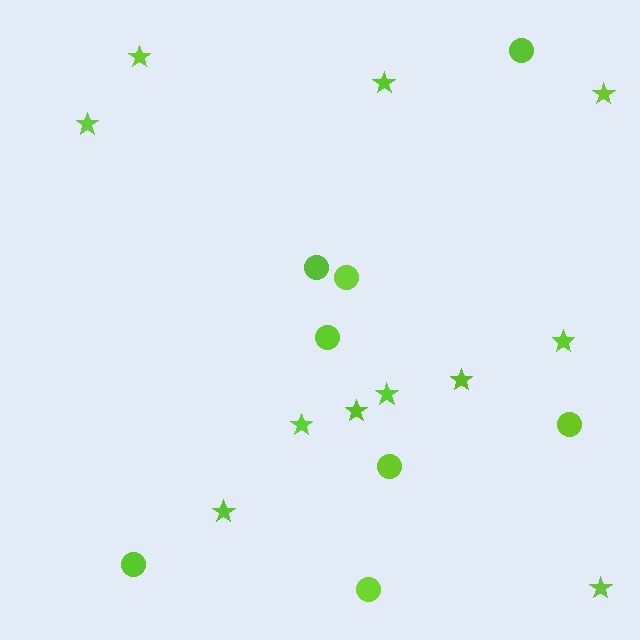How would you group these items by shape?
There are 2 groups: one group of circles (8) and one group of stars (11).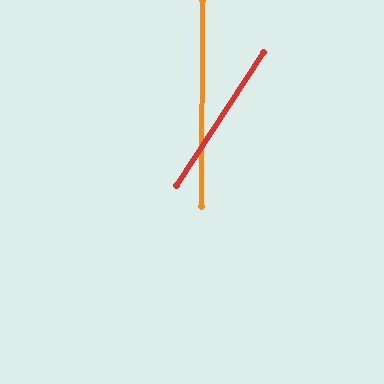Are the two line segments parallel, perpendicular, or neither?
Neither parallel nor perpendicular — they differ by about 33°.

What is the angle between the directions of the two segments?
Approximately 33 degrees.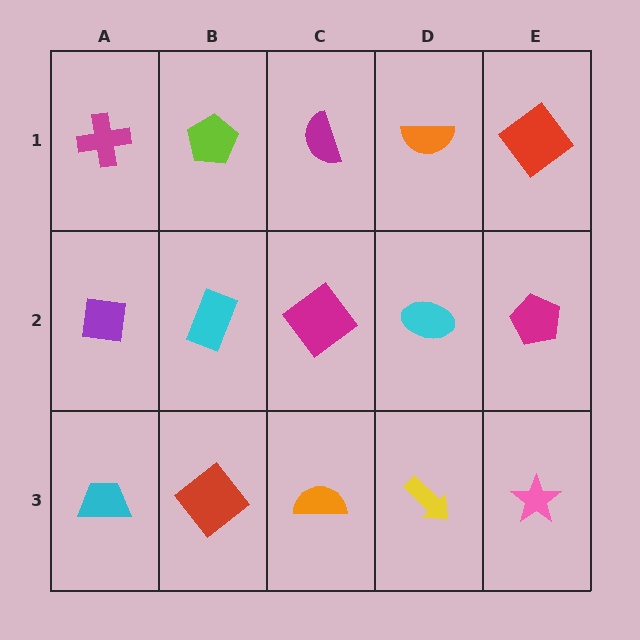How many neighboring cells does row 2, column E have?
3.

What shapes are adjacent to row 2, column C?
A magenta semicircle (row 1, column C), an orange semicircle (row 3, column C), a cyan rectangle (row 2, column B), a cyan ellipse (row 2, column D).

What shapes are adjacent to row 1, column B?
A cyan rectangle (row 2, column B), a magenta cross (row 1, column A), a magenta semicircle (row 1, column C).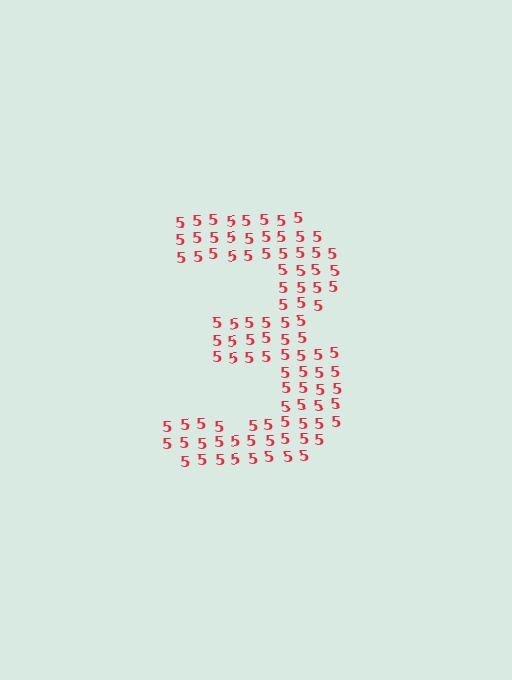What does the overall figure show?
The overall figure shows the digit 3.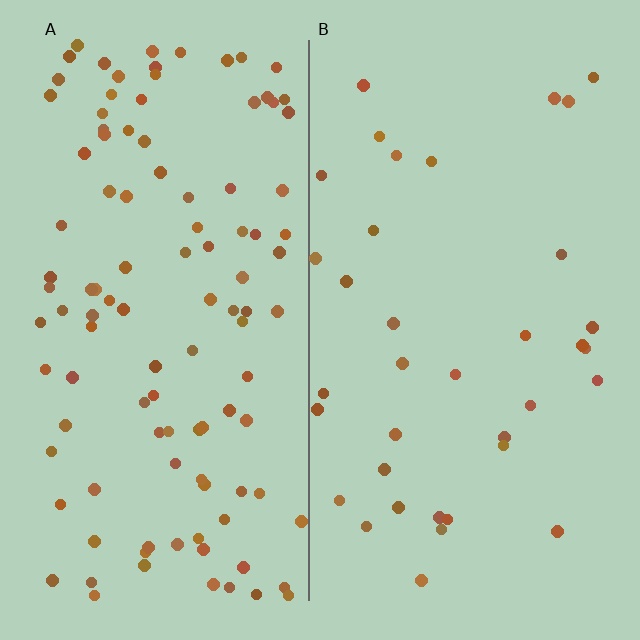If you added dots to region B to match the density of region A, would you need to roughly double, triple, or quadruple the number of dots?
Approximately triple.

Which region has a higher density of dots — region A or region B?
A (the left).